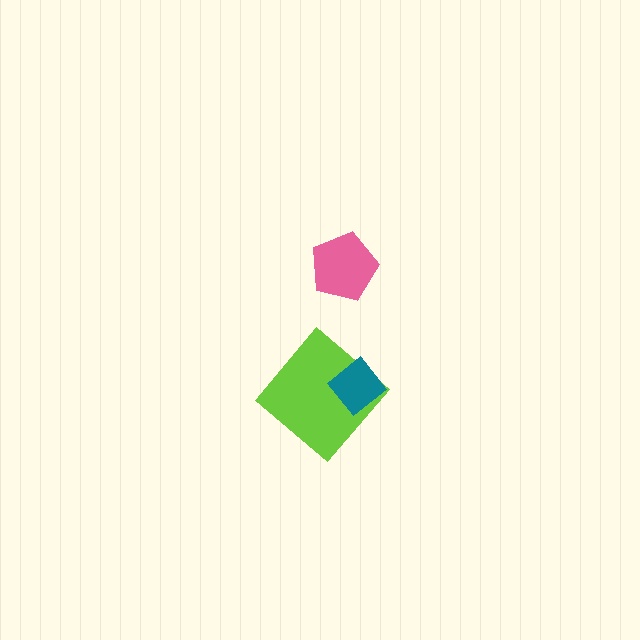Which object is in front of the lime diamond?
The teal diamond is in front of the lime diamond.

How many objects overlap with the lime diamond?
1 object overlaps with the lime diamond.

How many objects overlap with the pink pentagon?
0 objects overlap with the pink pentagon.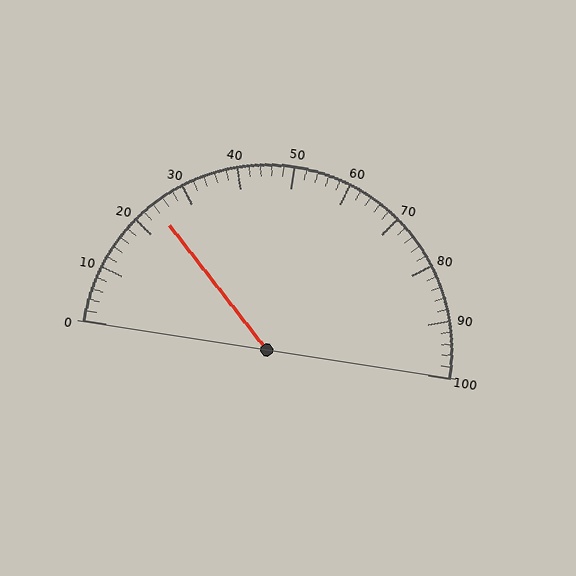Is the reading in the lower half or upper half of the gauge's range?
The reading is in the lower half of the range (0 to 100).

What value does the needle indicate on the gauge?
The needle indicates approximately 24.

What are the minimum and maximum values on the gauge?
The gauge ranges from 0 to 100.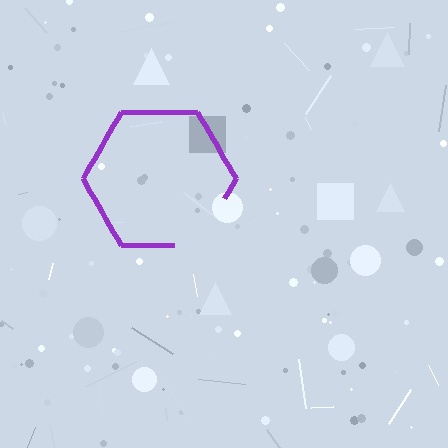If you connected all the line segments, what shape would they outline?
They would outline a hexagon.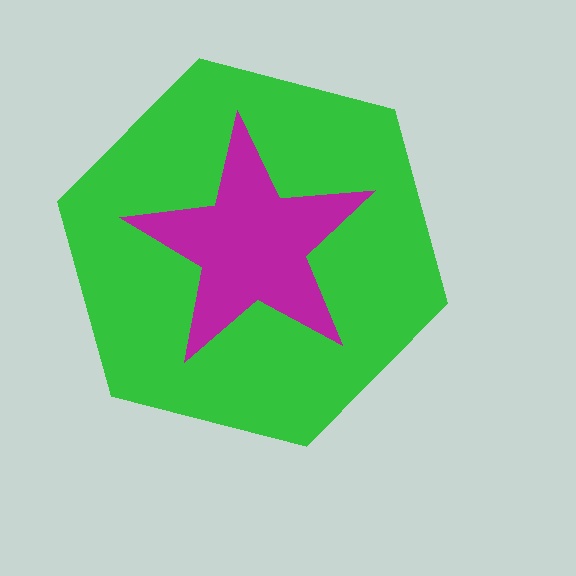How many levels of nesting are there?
2.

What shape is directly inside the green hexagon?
The magenta star.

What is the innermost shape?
The magenta star.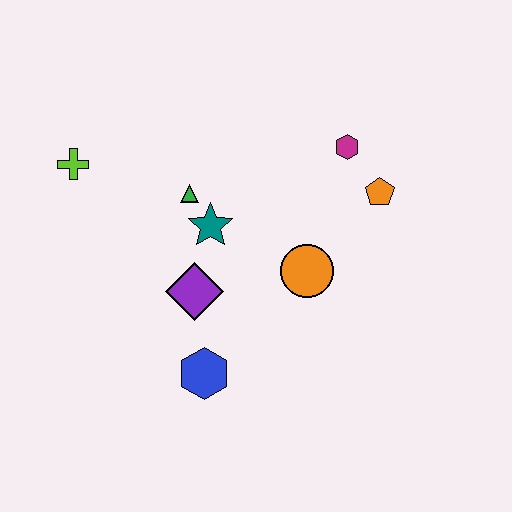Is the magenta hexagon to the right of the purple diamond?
Yes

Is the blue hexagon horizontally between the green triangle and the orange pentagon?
Yes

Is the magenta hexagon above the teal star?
Yes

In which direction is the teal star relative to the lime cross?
The teal star is to the right of the lime cross.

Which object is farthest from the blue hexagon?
The magenta hexagon is farthest from the blue hexagon.